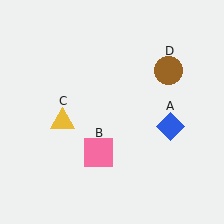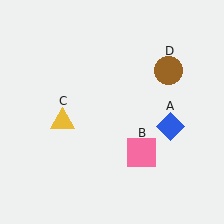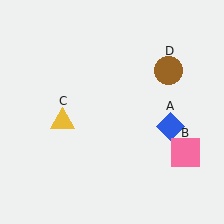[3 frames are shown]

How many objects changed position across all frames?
1 object changed position: pink square (object B).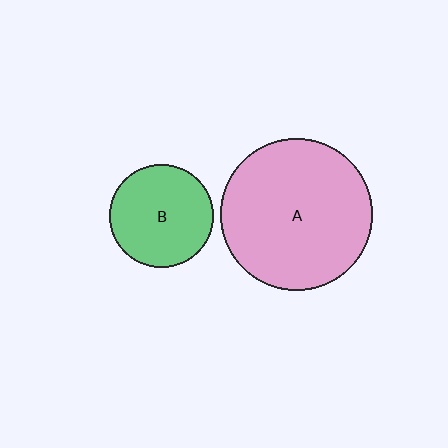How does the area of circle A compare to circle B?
Approximately 2.2 times.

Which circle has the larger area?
Circle A (pink).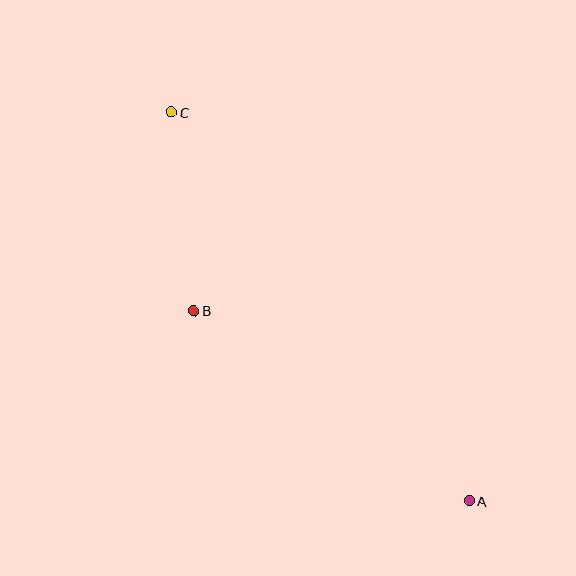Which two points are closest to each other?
Points B and C are closest to each other.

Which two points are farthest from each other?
Points A and C are farthest from each other.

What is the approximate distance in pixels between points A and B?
The distance between A and B is approximately 335 pixels.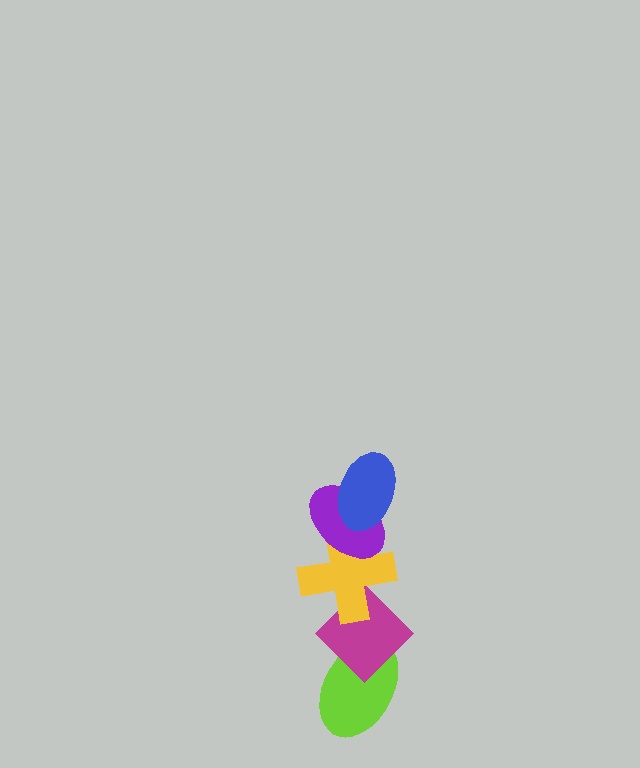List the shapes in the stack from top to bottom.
From top to bottom: the blue ellipse, the purple ellipse, the yellow cross, the magenta diamond, the lime ellipse.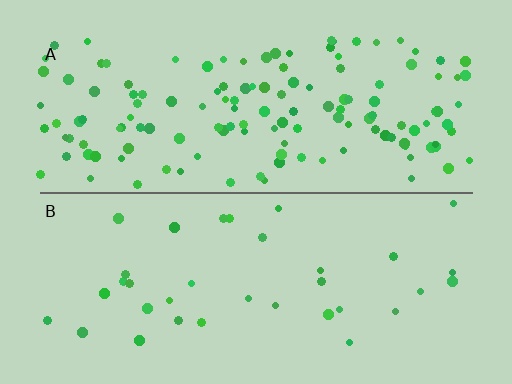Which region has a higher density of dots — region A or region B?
A (the top).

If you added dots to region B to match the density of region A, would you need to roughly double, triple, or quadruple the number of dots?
Approximately quadruple.